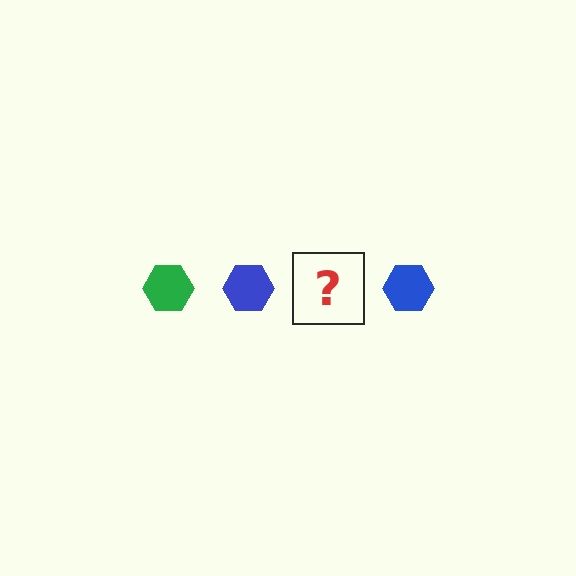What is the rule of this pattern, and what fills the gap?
The rule is that the pattern cycles through green, blue hexagons. The gap should be filled with a green hexagon.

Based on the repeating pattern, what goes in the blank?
The blank should be a green hexagon.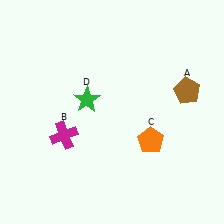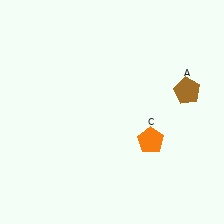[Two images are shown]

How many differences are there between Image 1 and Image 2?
There are 2 differences between the two images.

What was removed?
The magenta cross (B), the green star (D) were removed in Image 2.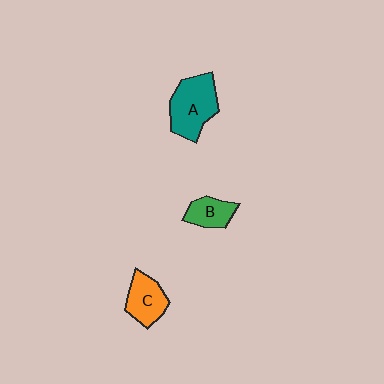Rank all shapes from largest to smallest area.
From largest to smallest: A (teal), C (orange), B (green).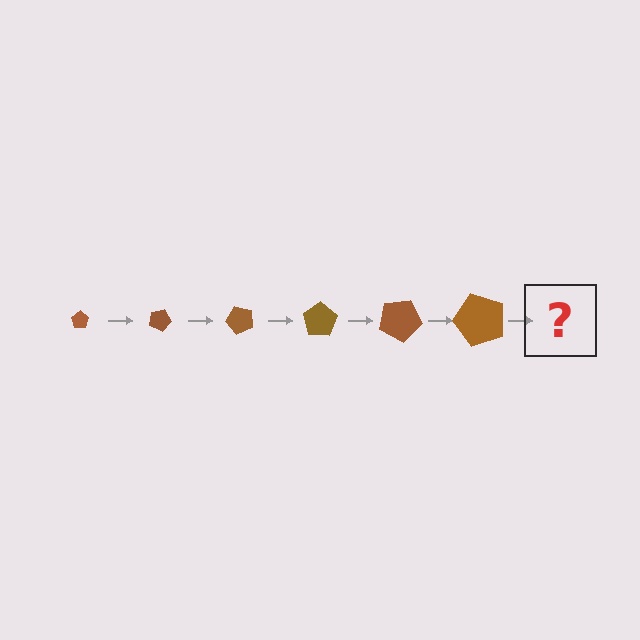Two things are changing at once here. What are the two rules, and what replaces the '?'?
The two rules are that the pentagon grows larger each step and it rotates 25 degrees each step. The '?' should be a pentagon, larger than the previous one and rotated 150 degrees from the start.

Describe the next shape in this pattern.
It should be a pentagon, larger than the previous one and rotated 150 degrees from the start.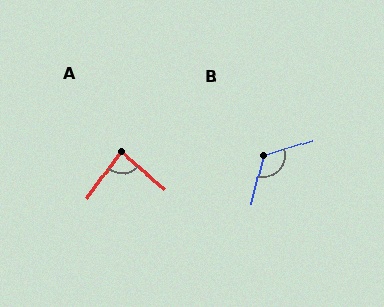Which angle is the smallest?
A, at approximately 86 degrees.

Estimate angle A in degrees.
Approximately 86 degrees.